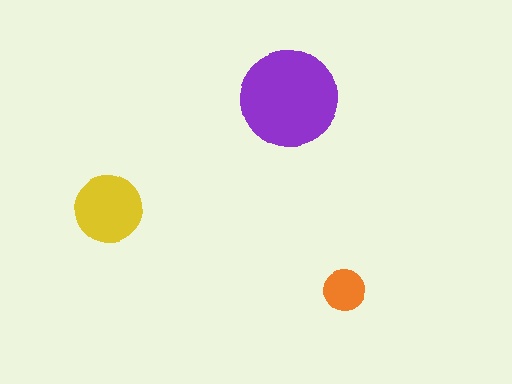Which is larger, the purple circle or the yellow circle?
The purple one.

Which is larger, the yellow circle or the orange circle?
The yellow one.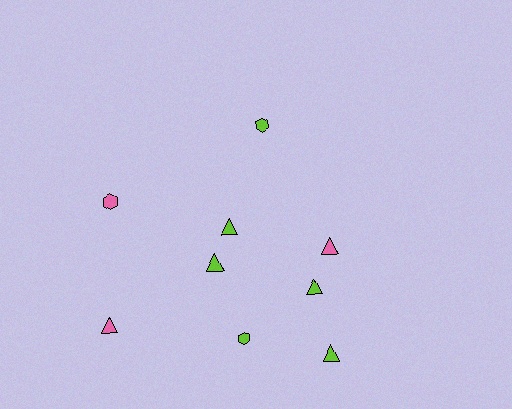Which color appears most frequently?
Lime, with 6 objects.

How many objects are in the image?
There are 9 objects.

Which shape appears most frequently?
Triangle, with 6 objects.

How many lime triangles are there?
There are 4 lime triangles.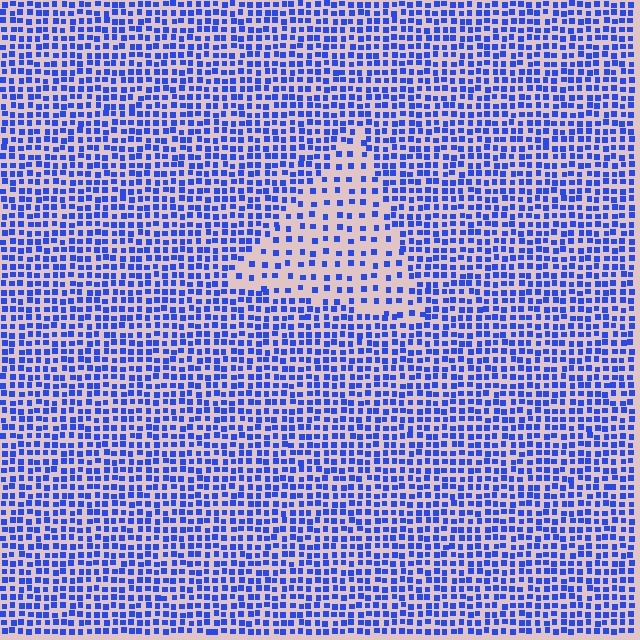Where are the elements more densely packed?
The elements are more densely packed outside the triangle boundary.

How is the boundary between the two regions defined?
The boundary is defined by a change in element density (approximately 2.1x ratio). All elements are the same color, size, and shape.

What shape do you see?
I see a triangle.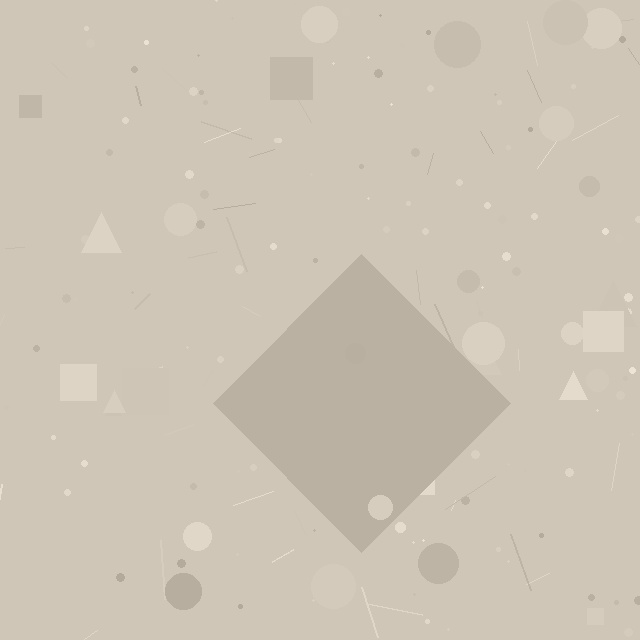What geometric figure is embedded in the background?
A diamond is embedded in the background.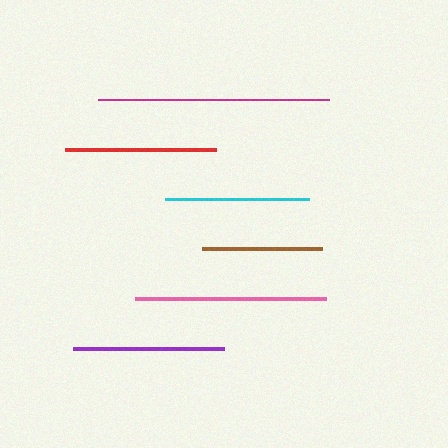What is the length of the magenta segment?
The magenta segment is approximately 231 pixels long.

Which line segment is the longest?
The magenta line is the longest at approximately 231 pixels.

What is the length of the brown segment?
The brown segment is approximately 120 pixels long.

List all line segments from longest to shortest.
From longest to shortest: magenta, pink, red, purple, cyan, brown.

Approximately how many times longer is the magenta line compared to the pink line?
The magenta line is approximately 1.2 times the length of the pink line.